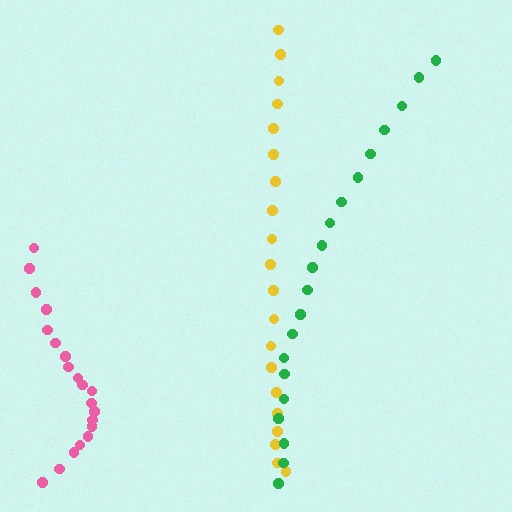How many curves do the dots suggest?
There are 3 distinct paths.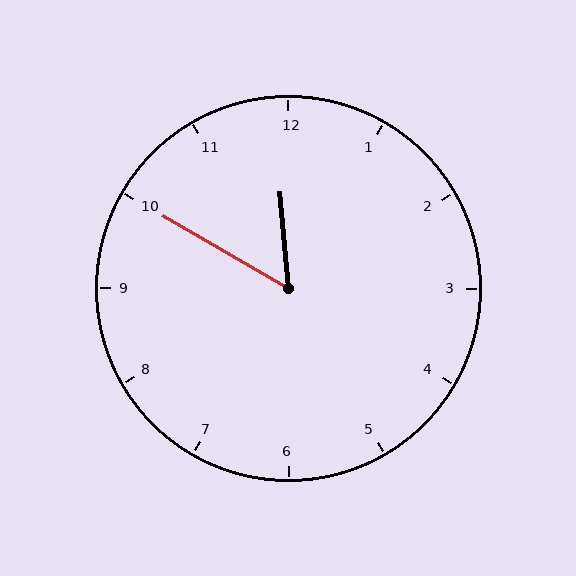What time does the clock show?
11:50.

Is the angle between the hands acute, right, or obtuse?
It is acute.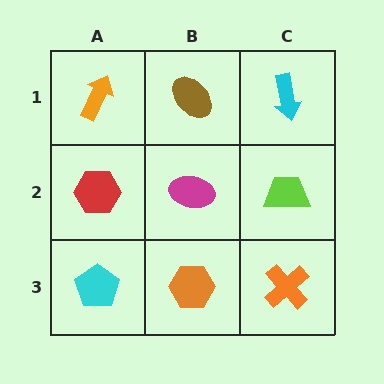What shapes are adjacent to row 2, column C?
A cyan arrow (row 1, column C), an orange cross (row 3, column C), a magenta ellipse (row 2, column B).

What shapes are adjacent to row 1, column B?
A magenta ellipse (row 2, column B), an orange arrow (row 1, column A), a cyan arrow (row 1, column C).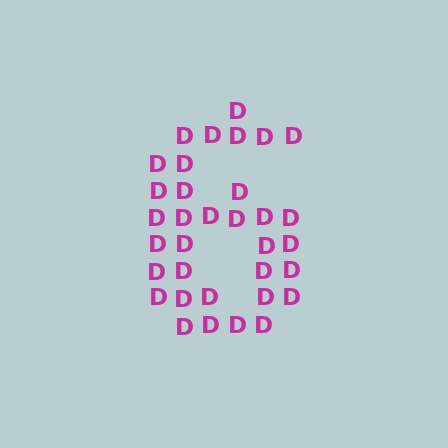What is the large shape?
The large shape is the digit 6.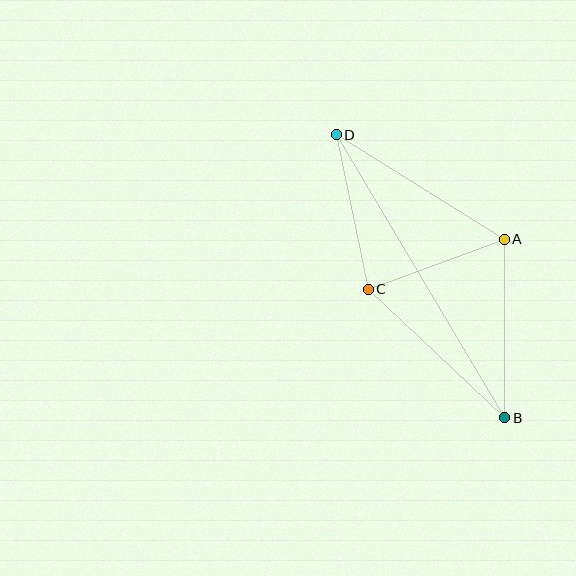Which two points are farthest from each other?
Points B and D are farthest from each other.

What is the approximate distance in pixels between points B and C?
The distance between B and C is approximately 188 pixels.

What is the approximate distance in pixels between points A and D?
The distance between A and D is approximately 198 pixels.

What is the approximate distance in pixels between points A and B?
The distance between A and B is approximately 179 pixels.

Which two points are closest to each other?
Points A and C are closest to each other.